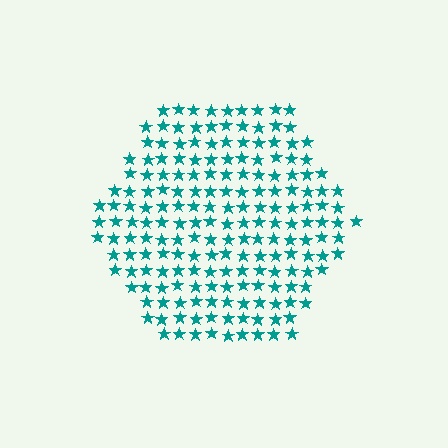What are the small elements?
The small elements are stars.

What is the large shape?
The large shape is a hexagon.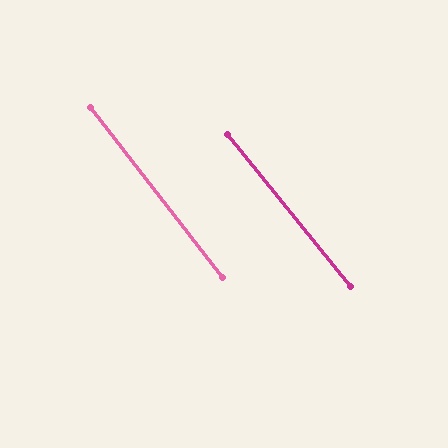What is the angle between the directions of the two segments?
Approximately 1 degree.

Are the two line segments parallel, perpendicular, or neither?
Parallel — their directions differ by only 1.1°.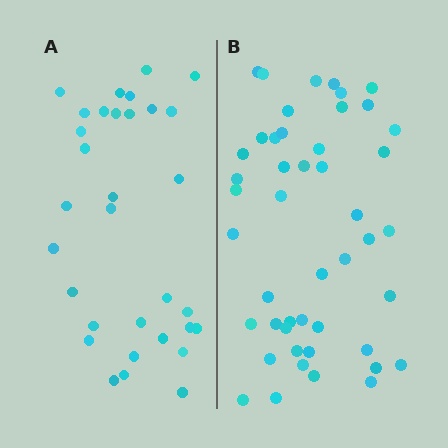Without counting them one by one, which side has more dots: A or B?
Region B (the right region) has more dots.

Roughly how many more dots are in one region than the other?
Region B has approximately 15 more dots than region A.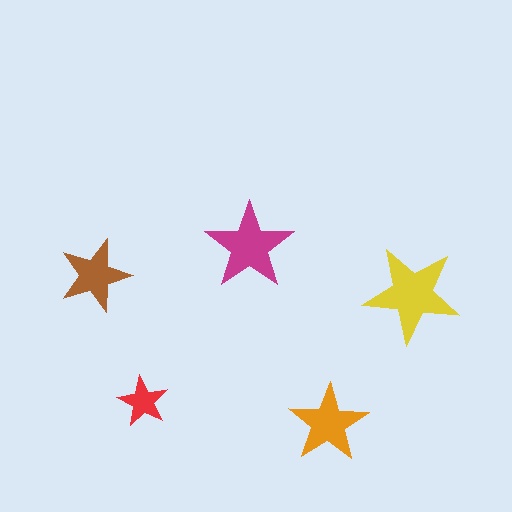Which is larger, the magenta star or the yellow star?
The yellow one.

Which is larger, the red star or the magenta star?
The magenta one.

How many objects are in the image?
There are 5 objects in the image.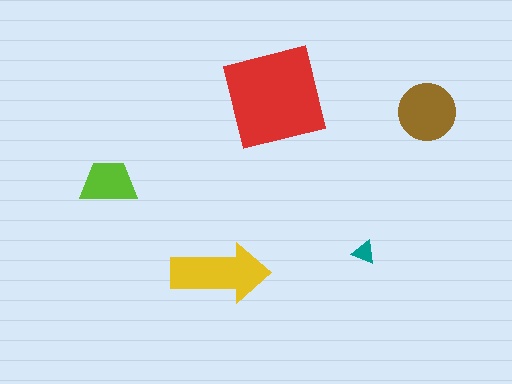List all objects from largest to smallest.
The red square, the yellow arrow, the brown circle, the lime trapezoid, the teal triangle.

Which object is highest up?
The red square is topmost.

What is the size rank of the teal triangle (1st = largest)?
5th.